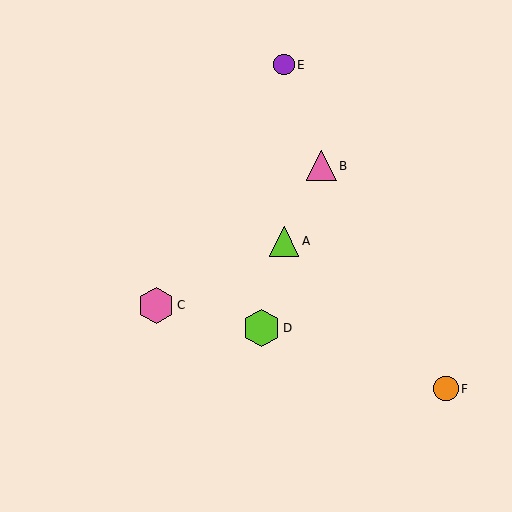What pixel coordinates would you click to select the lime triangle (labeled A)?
Click at (284, 241) to select the lime triangle A.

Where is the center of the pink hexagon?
The center of the pink hexagon is at (156, 305).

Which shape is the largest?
The lime hexagon (labeled D) is the largest.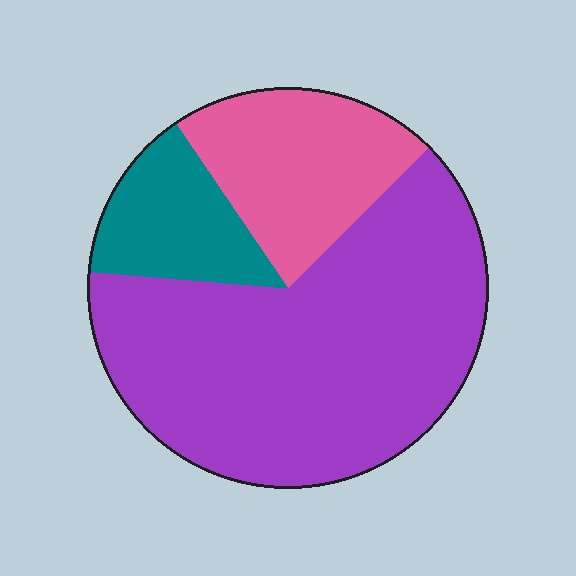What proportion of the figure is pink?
Pink takes up about one fifth (1/5) of the figure.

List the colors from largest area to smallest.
From largest to smallest: purple, pink, teal.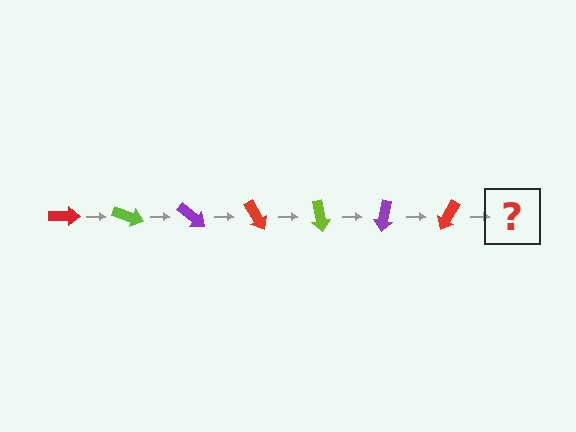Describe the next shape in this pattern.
It should be a lime arrow, rotated 140 degrees from the start.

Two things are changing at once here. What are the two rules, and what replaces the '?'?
The two rules are that it rotates 20 degrees each step and the color cycles through red, lime, and purple. The '?' should be a lime arrow, rotated 140 degrees from the start.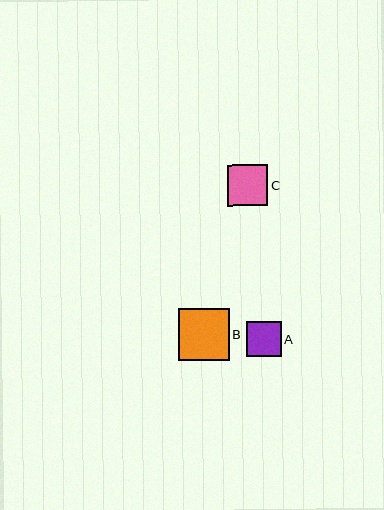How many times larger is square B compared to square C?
Square B is approximately 1.3 times the size of square C.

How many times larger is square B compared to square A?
Square B is approximately 1.5 times the size of square A.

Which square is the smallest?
Square A is the smallest with a size of approximately 35 pixels.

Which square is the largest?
Square B is the largest with a size of approximately 51 pixels.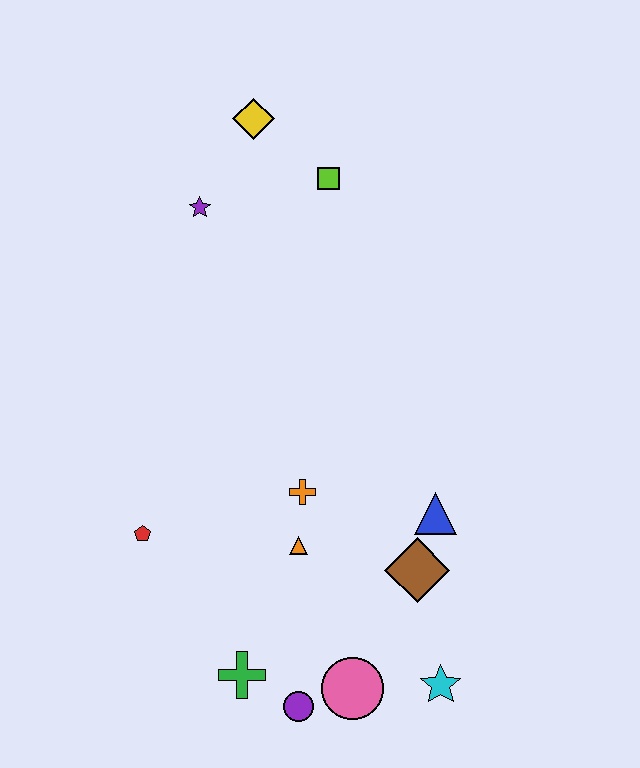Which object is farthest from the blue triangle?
The yellow diamond is farthest from the blue triangle.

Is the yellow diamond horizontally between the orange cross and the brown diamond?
No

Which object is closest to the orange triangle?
The orange cross is closest to the orange triangle.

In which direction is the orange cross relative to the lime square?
The orange cross is below the lime square.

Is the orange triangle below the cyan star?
No